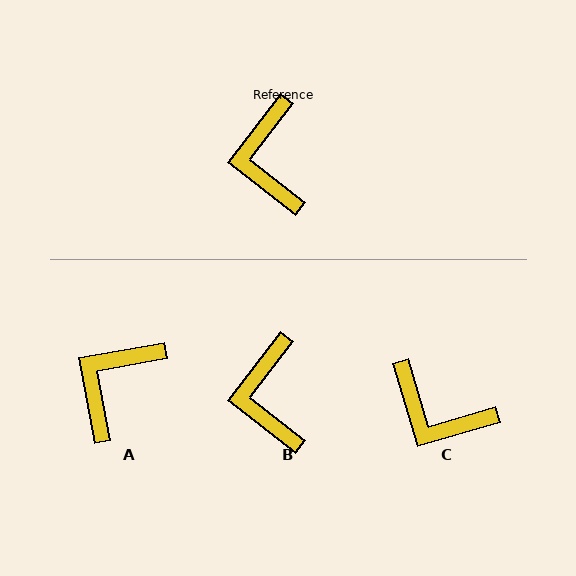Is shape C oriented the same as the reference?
No, it is off by about 54 degrees.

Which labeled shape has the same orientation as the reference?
B.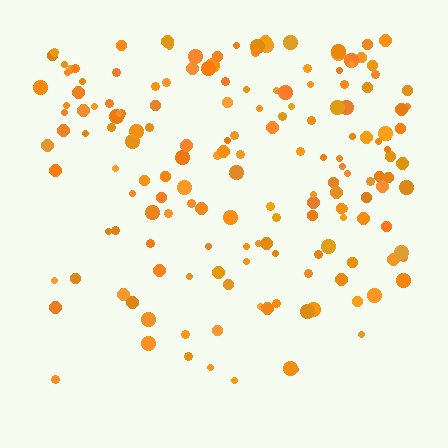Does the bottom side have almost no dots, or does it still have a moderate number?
Still a moderate number, just noticeably fewer than the top.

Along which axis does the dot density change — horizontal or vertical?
Vertical.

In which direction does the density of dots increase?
From bottom to top, with the top side densest.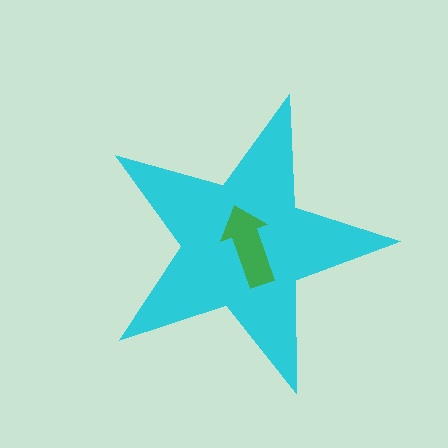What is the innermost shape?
The green arrow.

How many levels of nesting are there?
2.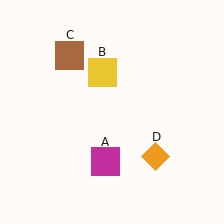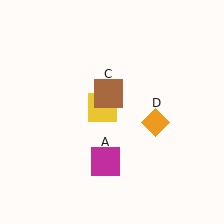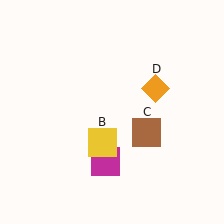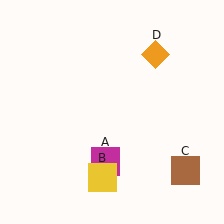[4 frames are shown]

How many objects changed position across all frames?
3 objects changed position: yellow square (object B), brown square (object C), orange diamond (object D).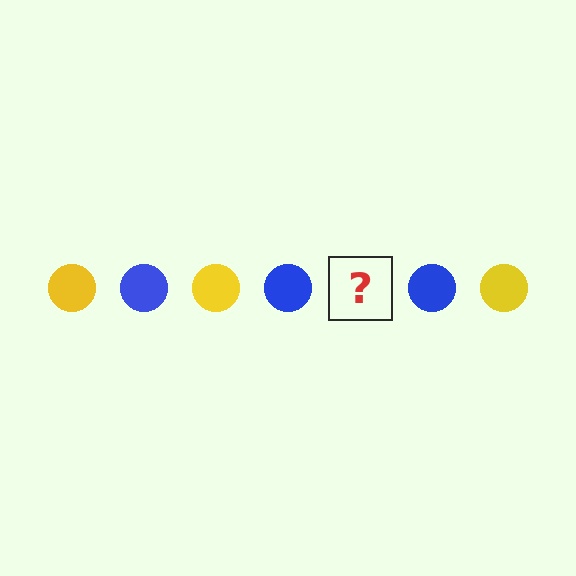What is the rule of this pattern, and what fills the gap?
The rule is that the pattern cycles through yellow, blue circles. The gap should be filled with a yellow circle.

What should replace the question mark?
The question mark should be replaced with a yellow circle.